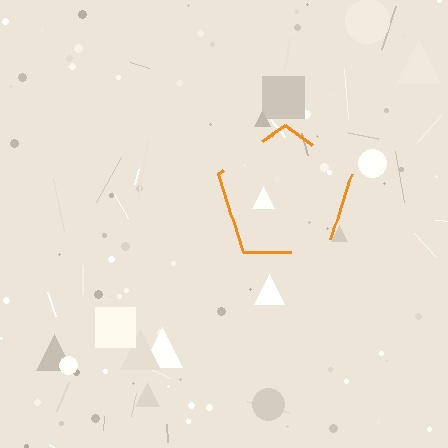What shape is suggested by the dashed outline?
The dashed outline suggests a pentagon.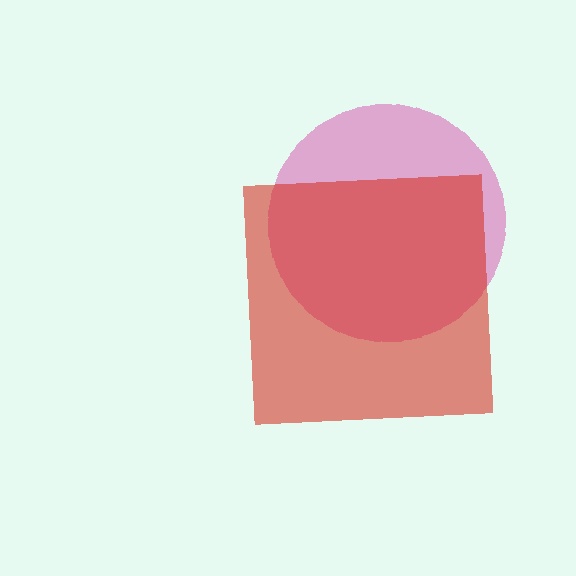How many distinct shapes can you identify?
There are 2 distinct shapes: a magenta circle, a red square.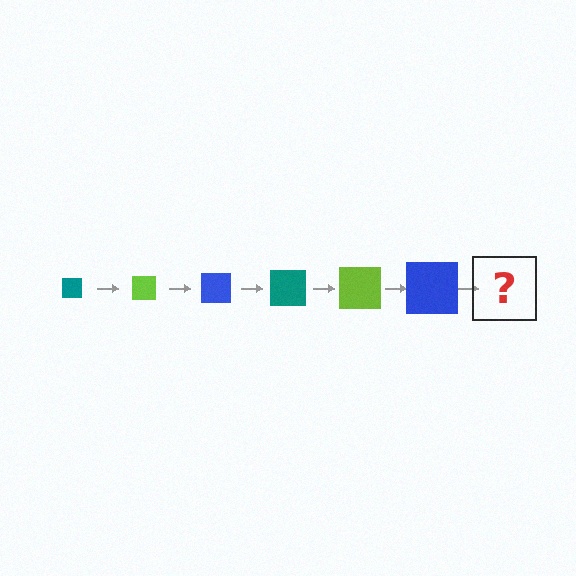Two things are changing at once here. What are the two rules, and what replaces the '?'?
The two rules are that the square grows larger each step and the color cycles through teal, lime, and blue. The '?' should be a teal square, larger than the previous one.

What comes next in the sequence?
The next element should be a teal square, larger than the previous one.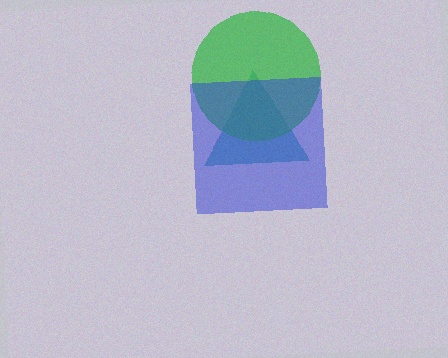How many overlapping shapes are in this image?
There are 3 overlapping shapes in the image.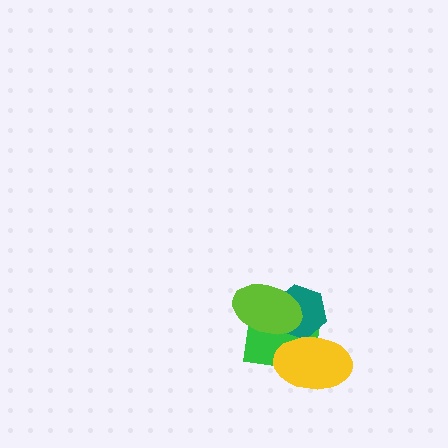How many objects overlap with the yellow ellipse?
2 objects overlap with the yellow ellipse.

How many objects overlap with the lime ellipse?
2 objects overlap with the lime ellipse.